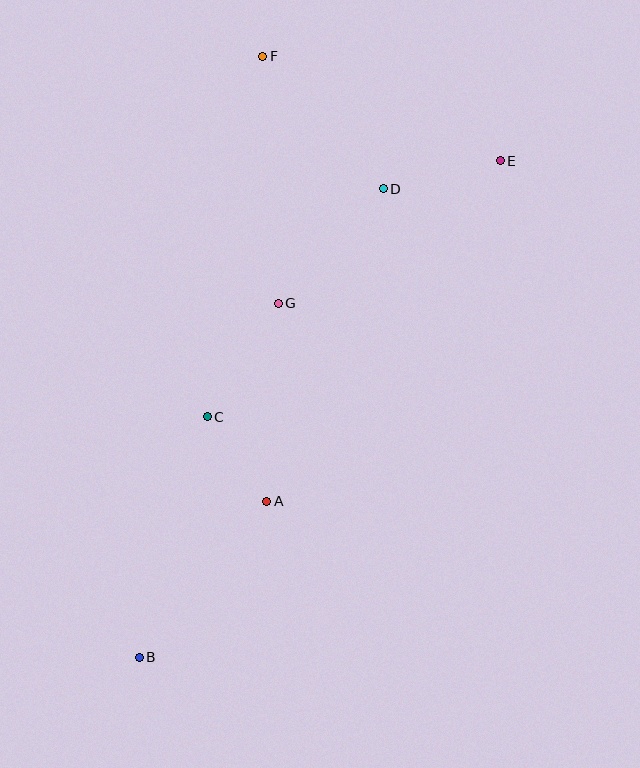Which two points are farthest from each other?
Points B and E are farthest from each other.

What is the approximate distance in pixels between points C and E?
The distance between C and E is approximately 389 pixels.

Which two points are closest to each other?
Points A and C are closest to each other.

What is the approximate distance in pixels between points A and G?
The distance between A and G is approximately 199 pixels.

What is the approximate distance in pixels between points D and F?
The distance between D and F is approximately 179 pixels.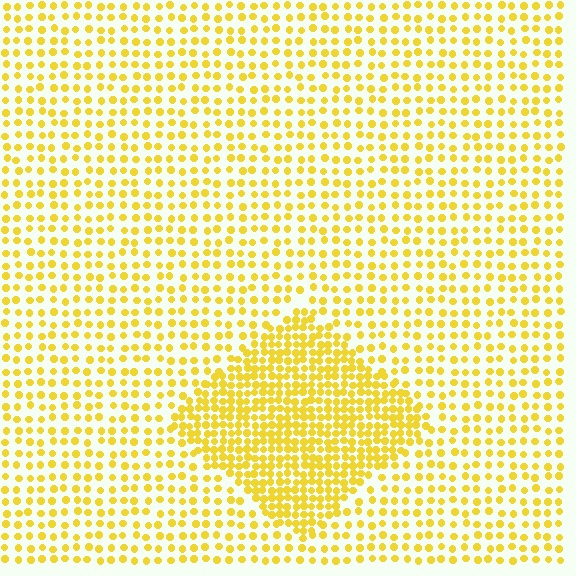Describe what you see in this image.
The image contains small yellow elements arranged at two different densities. A diamond-shaped region is visible where the elements are more densely packed than the surrounding area.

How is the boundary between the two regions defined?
The boundary is defined by a change in element density (approximately 2.1x ratio). All elements are the same color, size, and shape.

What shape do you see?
I see a diamond.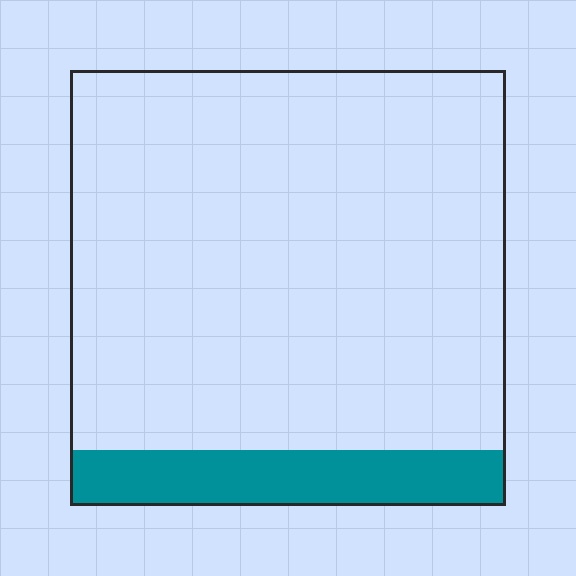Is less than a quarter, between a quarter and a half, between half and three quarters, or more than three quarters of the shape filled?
Less than a quarter.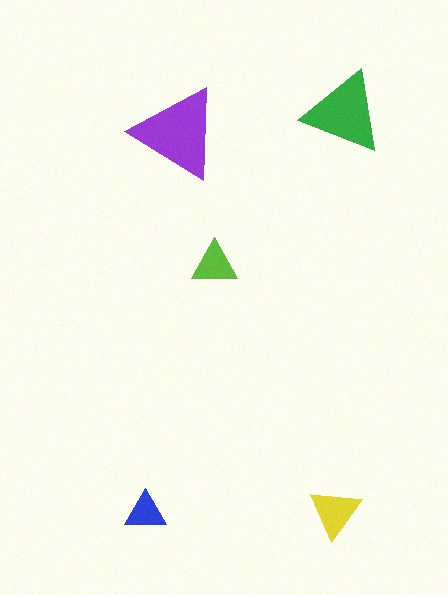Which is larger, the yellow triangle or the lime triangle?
The yellow one.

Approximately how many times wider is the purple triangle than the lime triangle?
About 2 times wider.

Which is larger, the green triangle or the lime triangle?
The green one.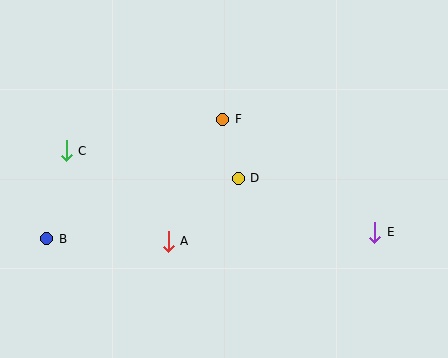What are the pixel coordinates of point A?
Point A is at (168, 241).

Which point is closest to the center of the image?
Point D at (238, 178) is closest to the center.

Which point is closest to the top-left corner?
Point C is closest to the top-left corner.